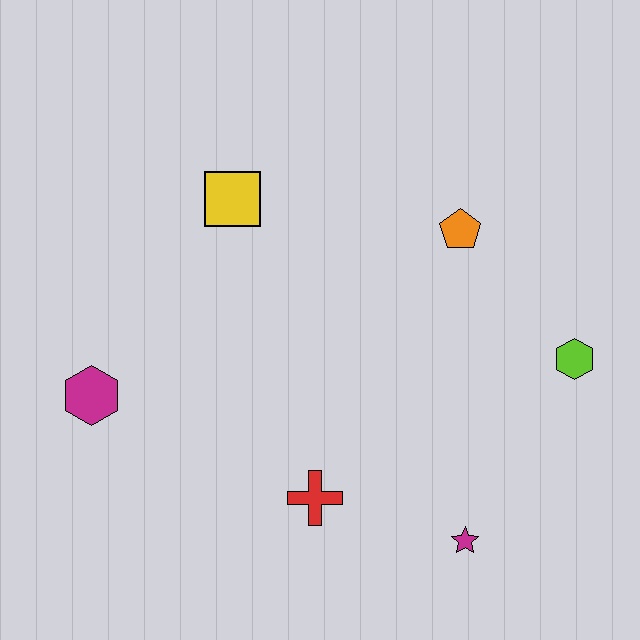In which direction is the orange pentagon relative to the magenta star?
The orange pentagon is above the magenta star.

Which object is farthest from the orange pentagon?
The magenta hexagon is farthest from the orange pentagon.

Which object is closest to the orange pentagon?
The lime hexagon is closest to the orange pentagon.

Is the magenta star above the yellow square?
No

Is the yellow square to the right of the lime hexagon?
No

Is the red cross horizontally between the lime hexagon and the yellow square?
Yes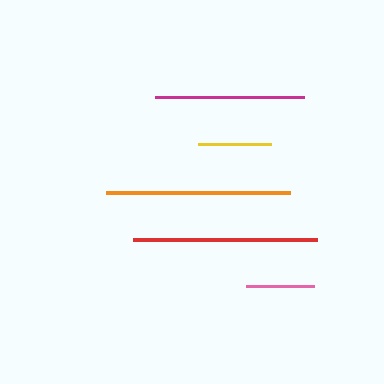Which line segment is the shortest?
The pink line is the shortest at approximately 67 pixels.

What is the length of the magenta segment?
The magenta segment is approximately 149 pixels long.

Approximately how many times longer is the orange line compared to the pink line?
The orange line is approximately 2.7 times the length of the pink line.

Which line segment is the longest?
The red line is the longest at approximately 184 pixels.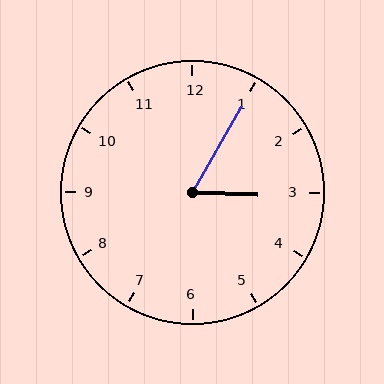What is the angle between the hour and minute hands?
Approximately 62 degrees.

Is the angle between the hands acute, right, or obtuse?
It is acute.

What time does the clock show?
3:05.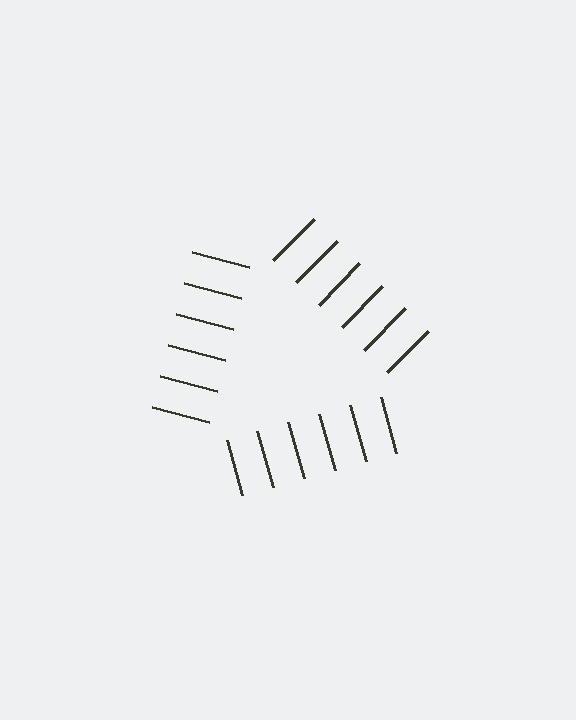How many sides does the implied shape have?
3 sides — the line-ends trace a triangle.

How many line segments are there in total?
18 — 6 along each of the 3 edges.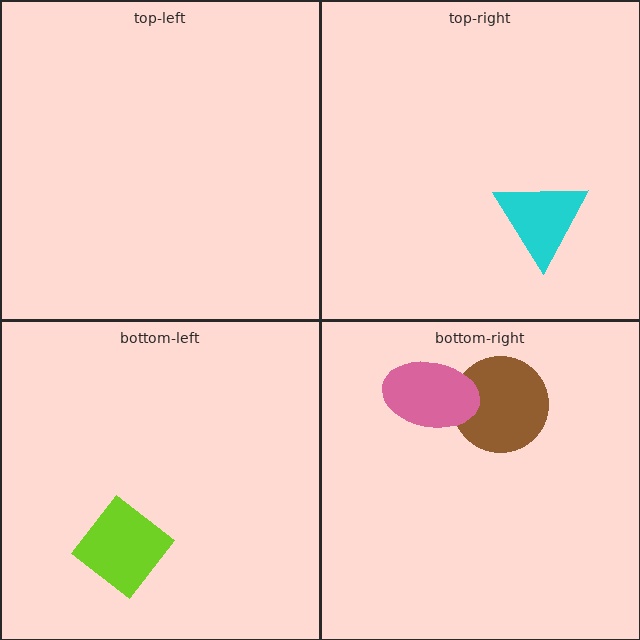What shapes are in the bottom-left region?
The lime diamond.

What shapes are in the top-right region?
The cyan triangle.